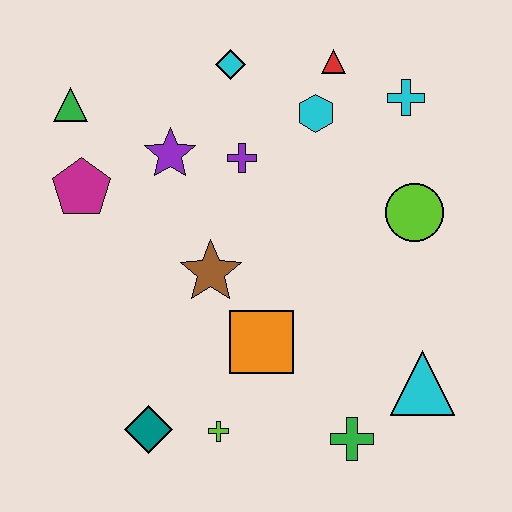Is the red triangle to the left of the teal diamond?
No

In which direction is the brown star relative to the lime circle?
The brown star is to the left of the lime circle.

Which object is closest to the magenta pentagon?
The green triangle is closest to the magenta pentagon.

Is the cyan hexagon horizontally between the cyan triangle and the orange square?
Yes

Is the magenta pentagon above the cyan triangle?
Yes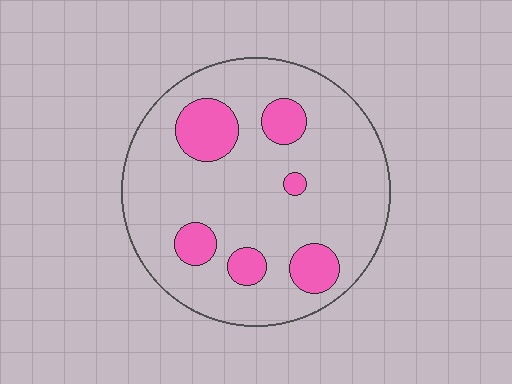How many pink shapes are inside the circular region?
6.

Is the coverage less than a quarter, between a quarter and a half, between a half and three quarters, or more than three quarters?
Less than a quarter.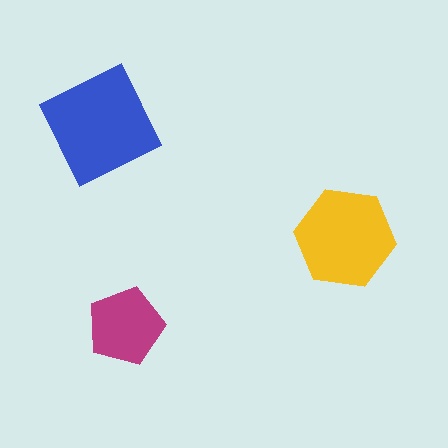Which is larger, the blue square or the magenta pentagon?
The blue square.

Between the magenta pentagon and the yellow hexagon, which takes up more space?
The yellow hexagon.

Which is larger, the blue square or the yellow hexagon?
The blue square.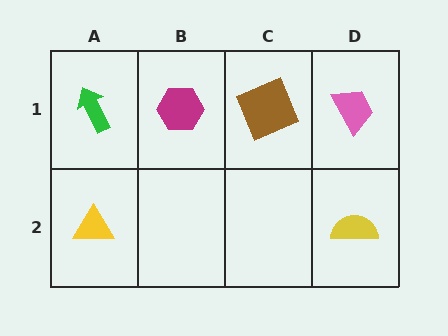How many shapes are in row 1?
4 shapes.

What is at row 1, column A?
A green arrow.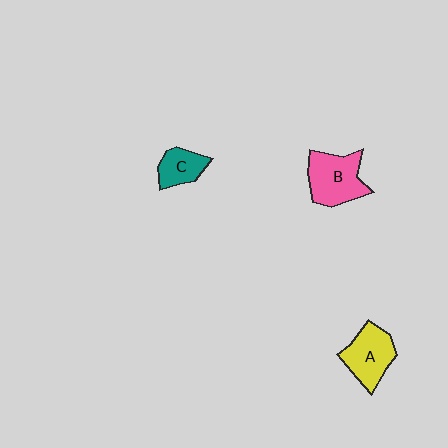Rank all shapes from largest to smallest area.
From largest to smallest: B (pink), A (yellow), C (teal).